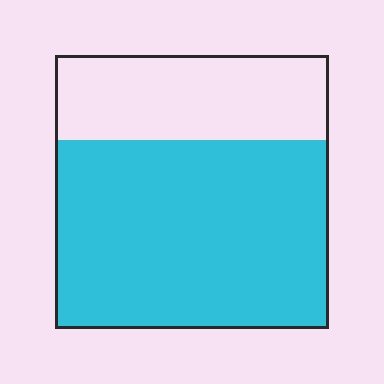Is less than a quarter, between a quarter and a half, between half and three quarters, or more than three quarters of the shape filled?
Between half and three quarters.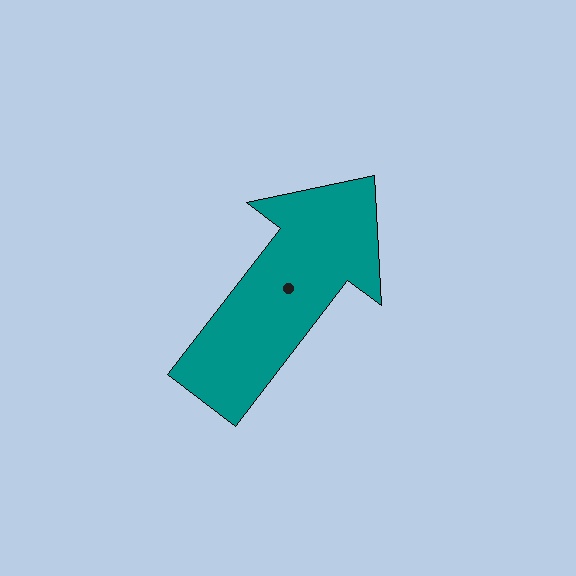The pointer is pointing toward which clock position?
Roughly 1 o'clock.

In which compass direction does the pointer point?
Northeast.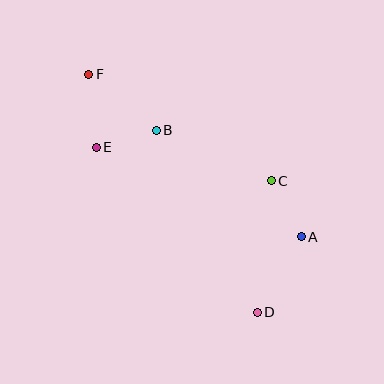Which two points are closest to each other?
Points B and E are closest to each other.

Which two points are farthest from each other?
Points D and F are farthest from each other.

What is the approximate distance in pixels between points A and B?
The distance between A and B is approximately 179 pixels.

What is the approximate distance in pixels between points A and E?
The distance between A and E is approximately 223 pixels.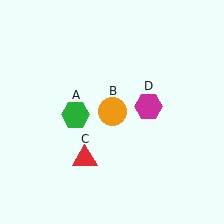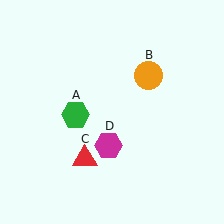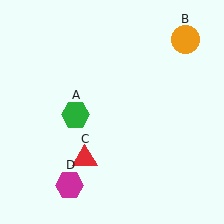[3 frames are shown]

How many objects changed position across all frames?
2 objects changed position: orange circle (object B), magenta hexagon (object D).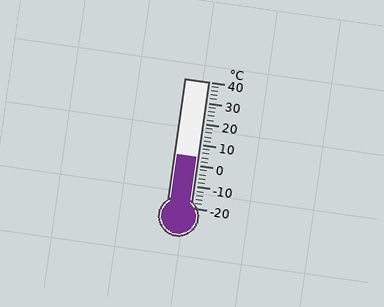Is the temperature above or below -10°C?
The temperature is above -10°C.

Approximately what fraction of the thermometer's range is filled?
The thermometer is filled to approximately 40% of its range.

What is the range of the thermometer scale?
The thermometer scale ranges from -20°C to 40°C.